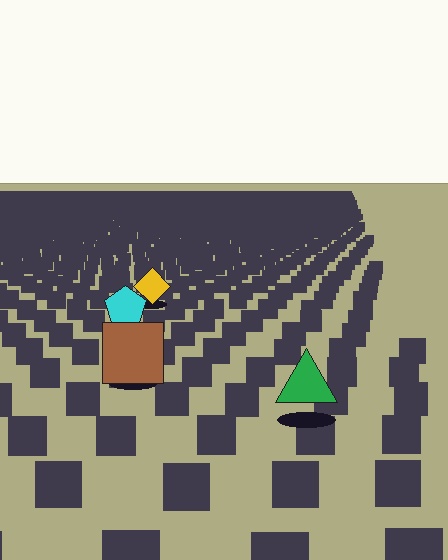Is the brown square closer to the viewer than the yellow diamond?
Yes. The brown square is closer — you can tell from the texture gradient: the ground texture is coarser near it.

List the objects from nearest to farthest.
From nearest to farthest: the green triangle, the brown square, the cyan pentagon, the yellow diamond.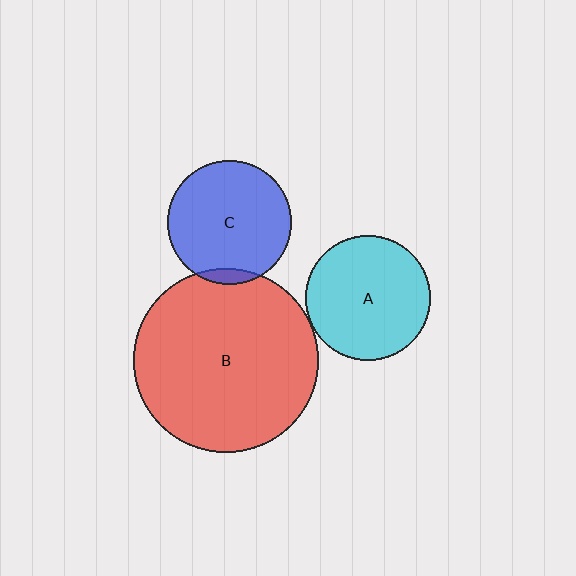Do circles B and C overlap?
Yes.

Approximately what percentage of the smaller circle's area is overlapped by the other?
Approximately 5%.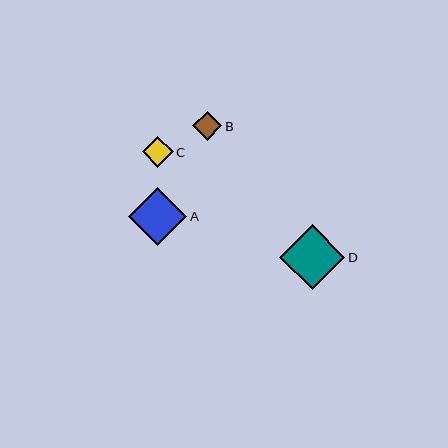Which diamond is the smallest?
Diamond B is the smallest with a size of approximately 29 pixels.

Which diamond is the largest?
Diamond D is the largest with a size of approximately 65 pixels.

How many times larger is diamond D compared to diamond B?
Diamond D is approximately 2.2 times the size of diamond B.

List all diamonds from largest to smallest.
From largest to smallest: D, A, C, B.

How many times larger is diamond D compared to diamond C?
Diamond D is approximately 2.1 times the size of diamond C.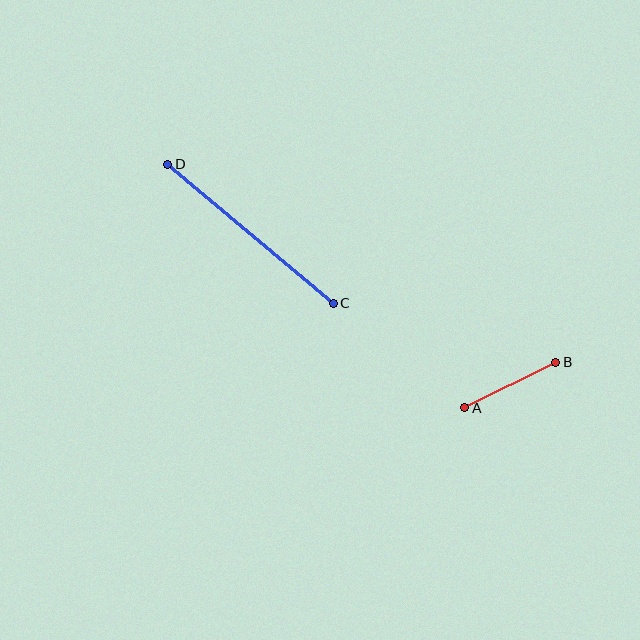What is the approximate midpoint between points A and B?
The midpoint is at approximately (510, 385) pixels.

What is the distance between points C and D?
The distance is approximately 216 pixels.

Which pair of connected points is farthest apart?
Points C and D are farthest apart.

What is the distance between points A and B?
The distance is approximately 102 pixels.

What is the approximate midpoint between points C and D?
The midpoint is at approximately (251, 234) pixels.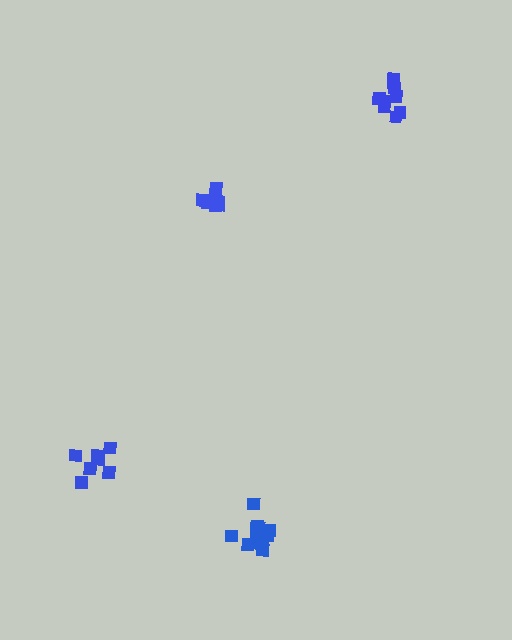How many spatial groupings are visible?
There are 4 spatial groupings.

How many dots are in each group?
Group 1: 7 dots, Group 2: 7 dots, Group 3: 9 dots, Group 4: 12 dots (35 total).